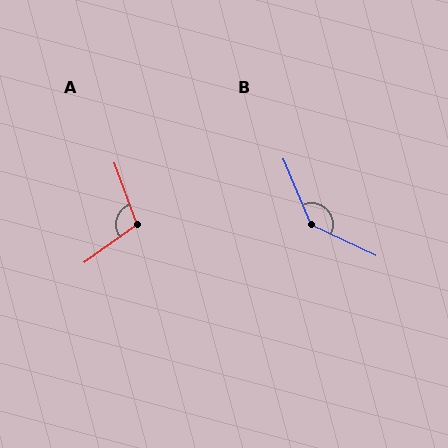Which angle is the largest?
B, at approximately 138 degrees.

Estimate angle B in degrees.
Approximately 138 degrees.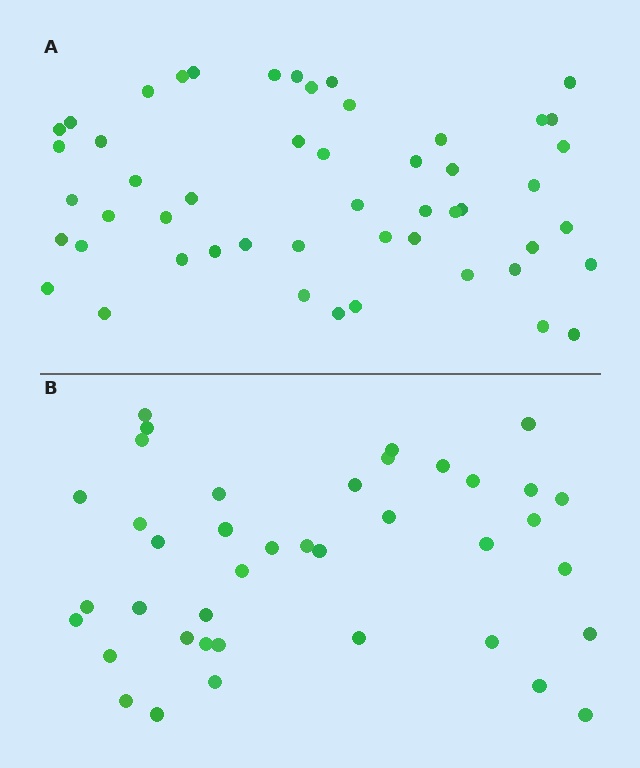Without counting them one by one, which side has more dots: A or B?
Region A (the top region) has more dots.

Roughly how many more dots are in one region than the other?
Region A has roughly 12 or so more dots than region B.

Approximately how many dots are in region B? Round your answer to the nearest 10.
About 40 dots.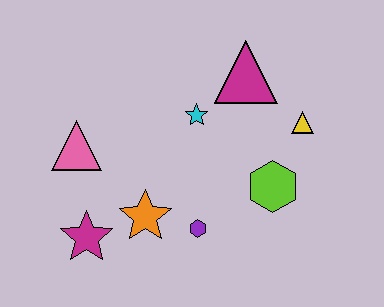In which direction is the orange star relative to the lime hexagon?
The orange star is to the left of the lime hexagon.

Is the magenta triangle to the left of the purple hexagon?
No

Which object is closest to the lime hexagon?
The yellow triangle is closest to the lime hexagon.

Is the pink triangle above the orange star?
Yes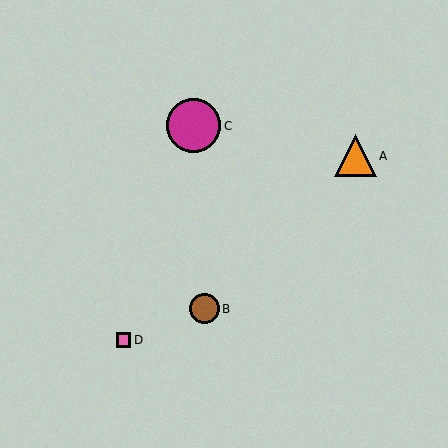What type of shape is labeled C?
Shape C is a magenta circle.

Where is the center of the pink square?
The center of the pink square is at (124, 340).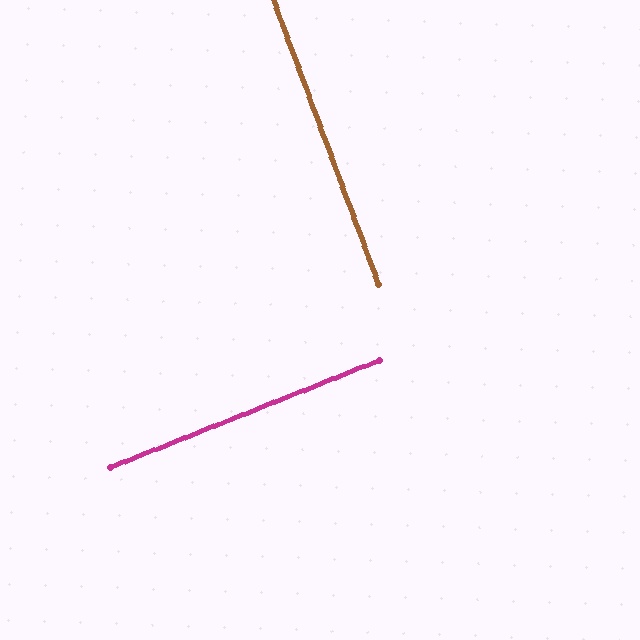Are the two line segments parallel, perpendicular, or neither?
Perpendicular — they meet at approximately 88°.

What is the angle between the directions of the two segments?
Approximately 88 degrees.